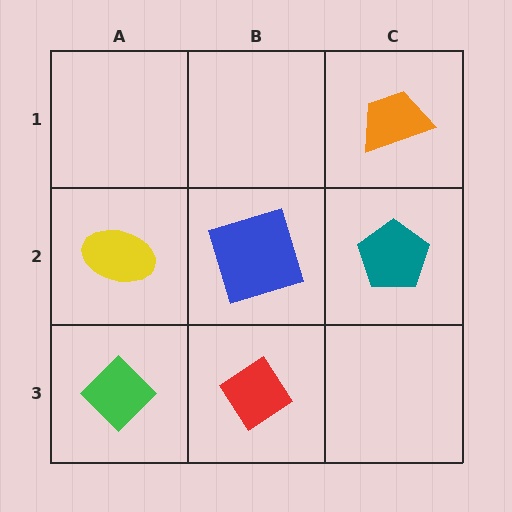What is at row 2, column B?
A blue square.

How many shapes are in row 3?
2 shapes.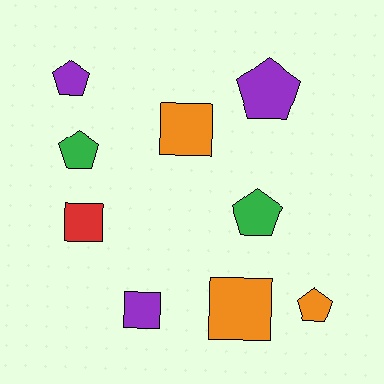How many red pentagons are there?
There are no red pentagons.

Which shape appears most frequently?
Pentagon, with 5 objects.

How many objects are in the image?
There are 9 objects.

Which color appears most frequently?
Orange, with 3 objects.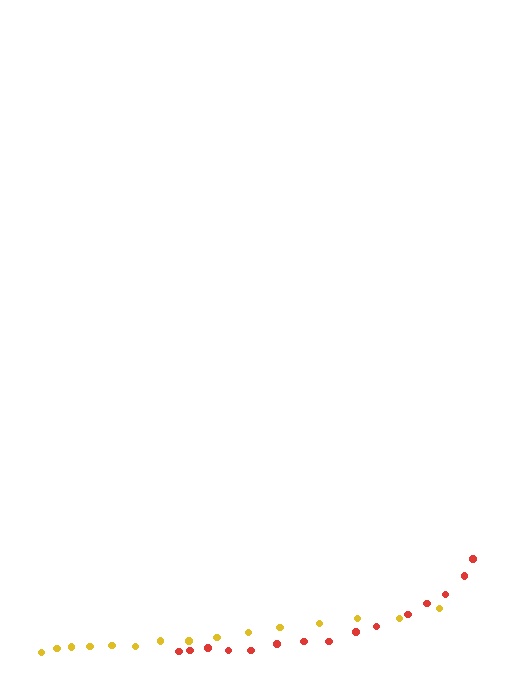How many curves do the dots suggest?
There are 2 distinct paths.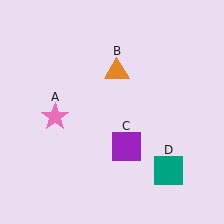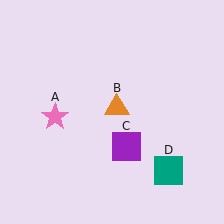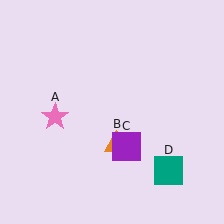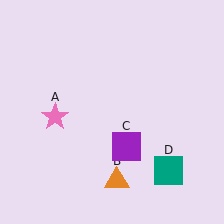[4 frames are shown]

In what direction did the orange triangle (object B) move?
The orange triangle (object B) moved down.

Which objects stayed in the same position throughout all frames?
Pink star (object A) and purple square (object C) and teal square (object D) remained stationary.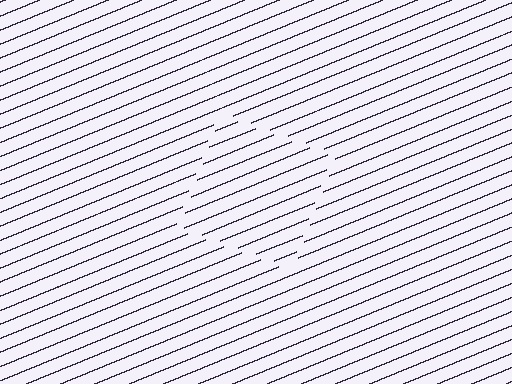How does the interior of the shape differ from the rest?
The interior of the shape contains the same grating, shifted by half a period — the contour is defined by the phase discontinuity where line-ends from the inner and outer gratings abut.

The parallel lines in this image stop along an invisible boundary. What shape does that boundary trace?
An illusory square. The interior of the shape contains the same grating, shifted by half a period — the contour is defined by the phase discontinuity where line-ends from the inner and outer gratings abut.